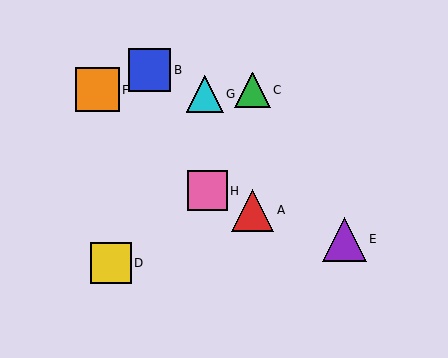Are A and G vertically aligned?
No, A is at x≈253 and G is at x≈205.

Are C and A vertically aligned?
Yes, both are at x≈253.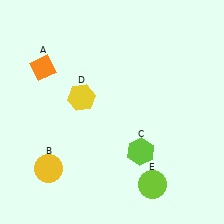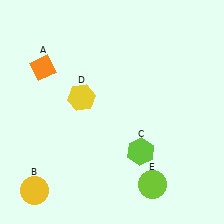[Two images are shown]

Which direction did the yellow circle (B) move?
The yellow circle (B) moved down.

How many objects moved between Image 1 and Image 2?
1 object moved between the two images.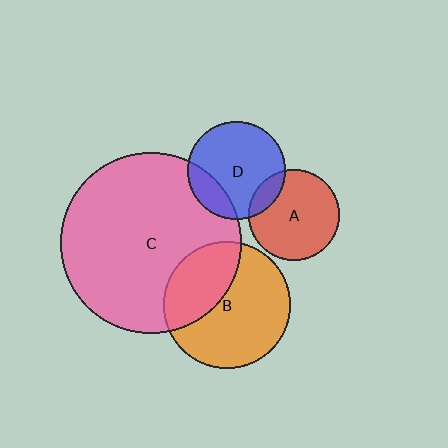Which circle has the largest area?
Circle C (pink).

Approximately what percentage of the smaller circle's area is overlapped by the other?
Approximately 15%.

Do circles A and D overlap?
Yes.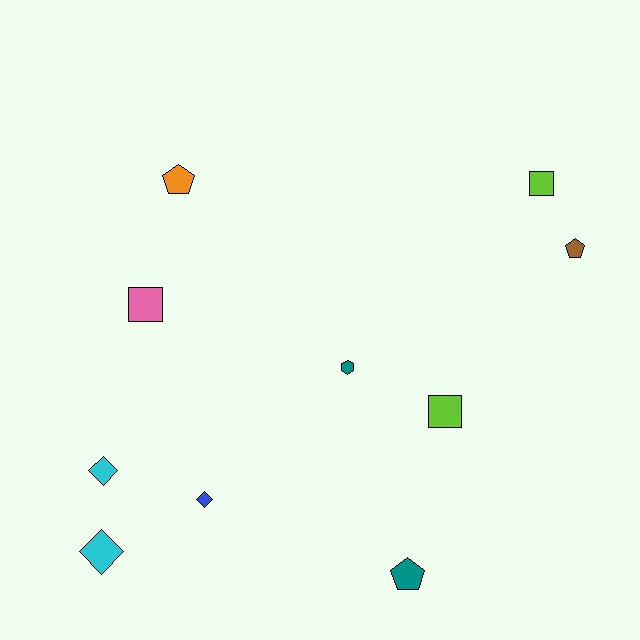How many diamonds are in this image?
There are 3 diamonds.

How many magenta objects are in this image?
There are no magenta objects.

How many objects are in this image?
There are 10 objects.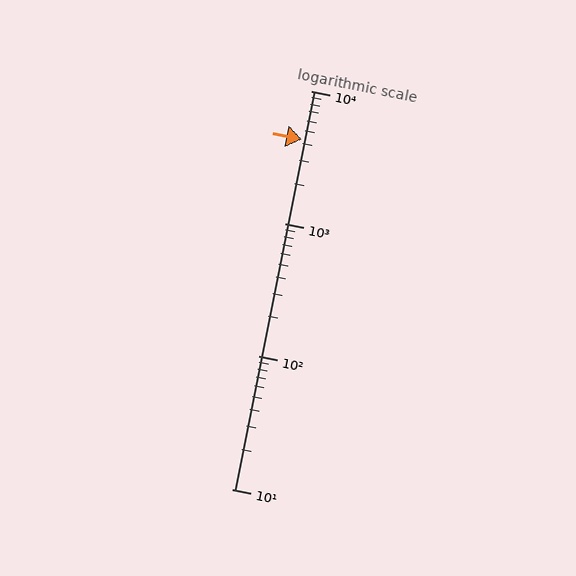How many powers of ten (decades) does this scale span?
The scale spans 3 decades, from 10 to 10000.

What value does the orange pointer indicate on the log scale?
The pointer indicates approximately 4300.